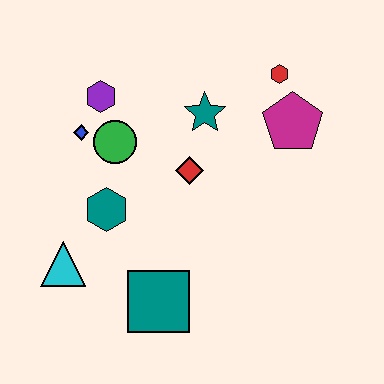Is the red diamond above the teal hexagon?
Yes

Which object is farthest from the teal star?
The cyan triangle is farthest from the teal star.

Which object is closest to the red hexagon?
The magenta pentagon is closest to the red hexagon.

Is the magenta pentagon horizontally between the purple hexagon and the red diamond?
No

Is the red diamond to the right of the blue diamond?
Yes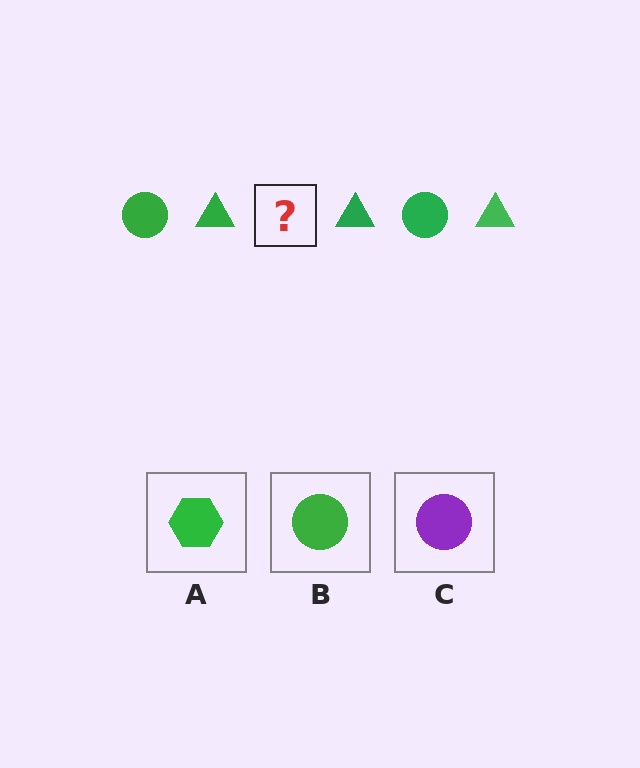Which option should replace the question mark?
Option B.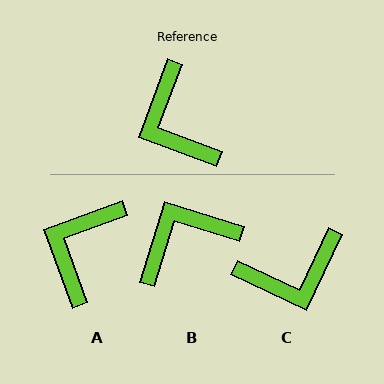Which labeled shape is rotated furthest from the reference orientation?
B, about 87 degrees away.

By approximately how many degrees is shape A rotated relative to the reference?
Approximately 50 degrees clockwise.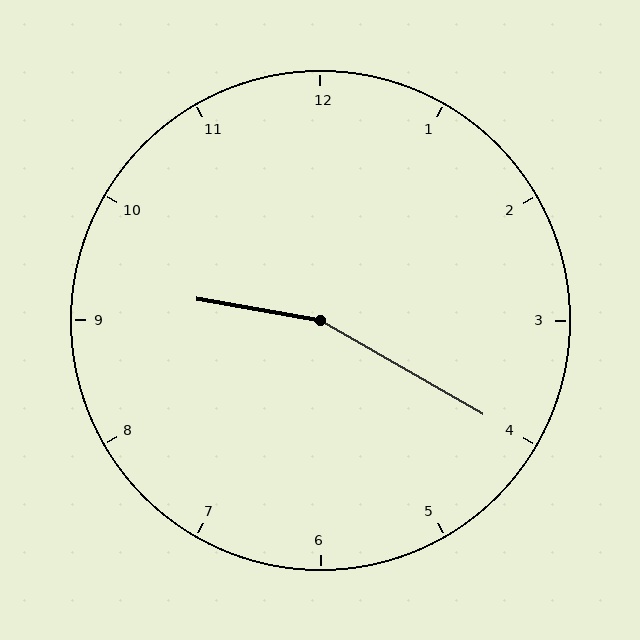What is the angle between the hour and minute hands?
Approximately 160 degrees.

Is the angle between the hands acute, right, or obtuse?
It is obtuse.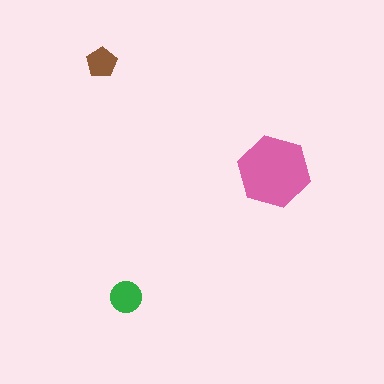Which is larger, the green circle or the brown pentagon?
The green circle.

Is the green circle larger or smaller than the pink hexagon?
Smaller.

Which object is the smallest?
The brown pentagon.